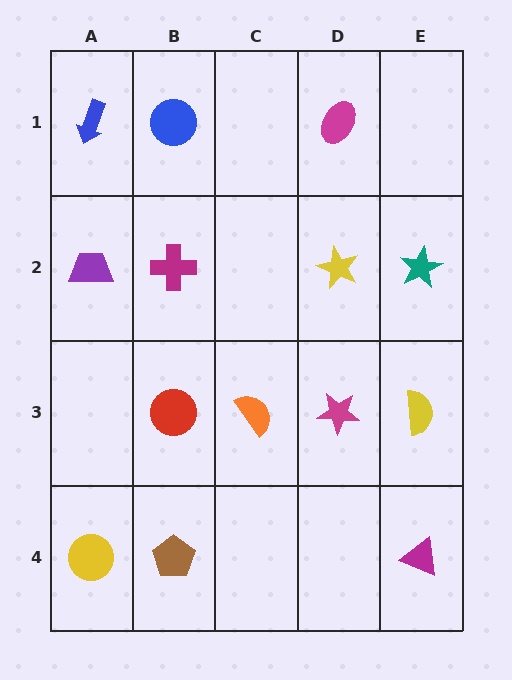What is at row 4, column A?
A yellow circle.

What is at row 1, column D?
A magenta ellipse.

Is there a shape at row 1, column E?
No, that cell is empty.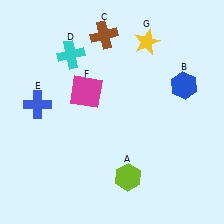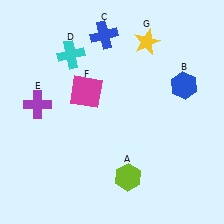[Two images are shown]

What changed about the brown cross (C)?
In Image 1, C is brown. In Image 2, it changed to blue.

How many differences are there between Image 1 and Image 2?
There are 2 differences between the two images.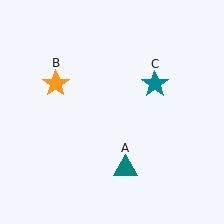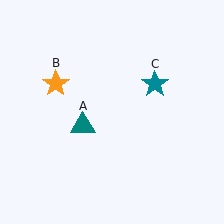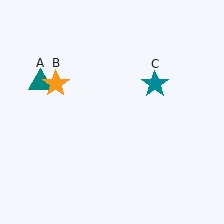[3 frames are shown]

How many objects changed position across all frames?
1 object changed position: teal triangle (object A).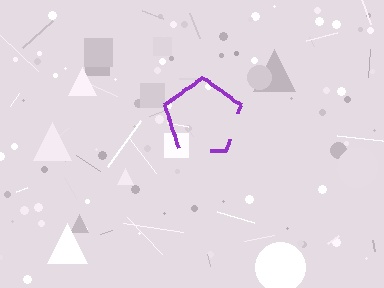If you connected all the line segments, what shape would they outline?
They would outline a pentagon.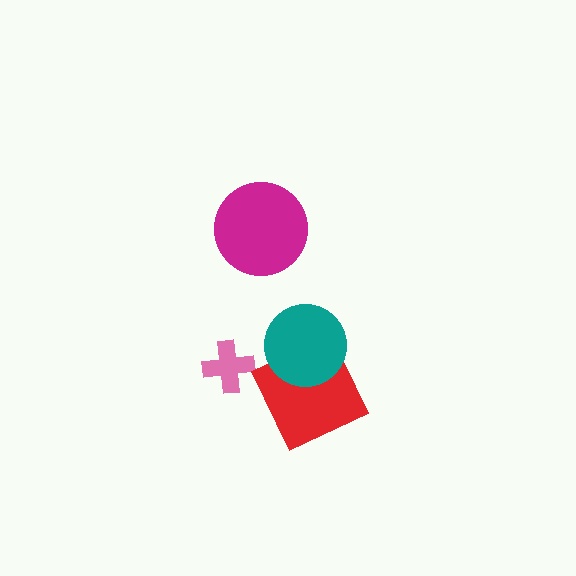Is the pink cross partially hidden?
No, no other shape covers it.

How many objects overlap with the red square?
1 object overlaps with the red square.